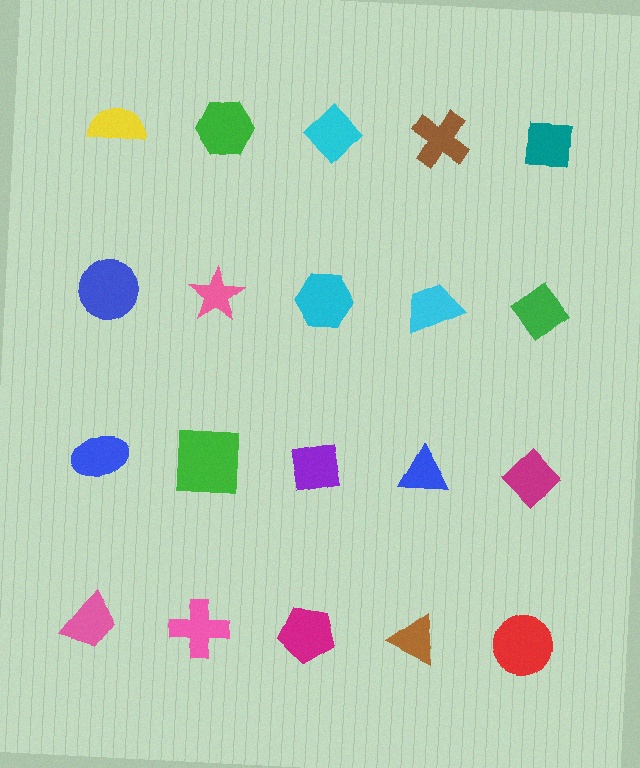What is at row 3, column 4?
A blue triangle.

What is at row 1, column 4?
A brown cross.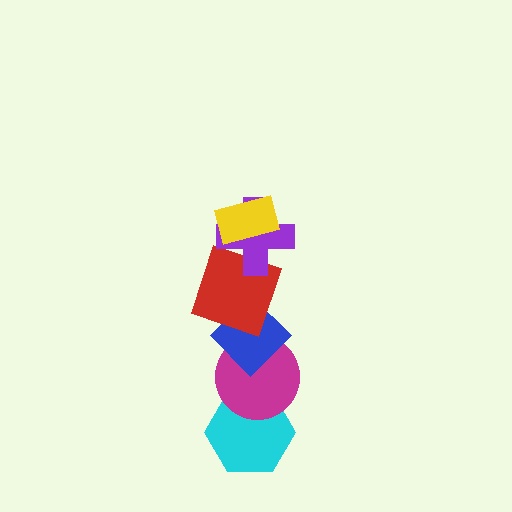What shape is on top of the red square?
The purple cross is on top of the red square.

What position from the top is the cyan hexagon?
The cyan hexagon is 6th from the top.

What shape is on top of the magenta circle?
The blue diamond is on top of the magenta circle.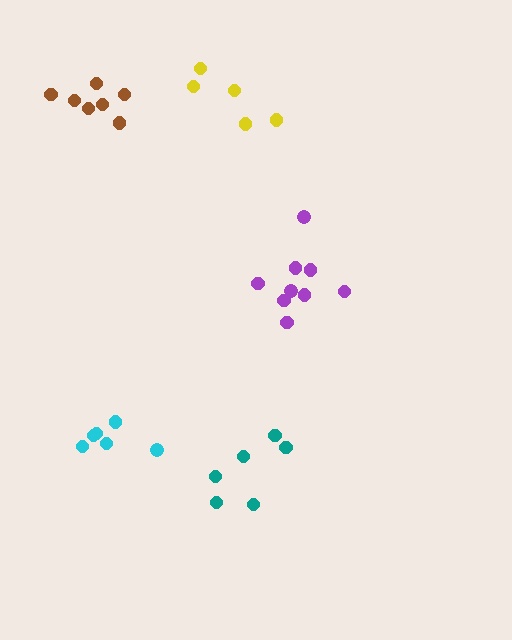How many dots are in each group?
Group 1: 6 dots, Group 2: 9 dots, Group 3: 5 dots, Group 4: 6 dots, Group 5: 7 dots (33 total).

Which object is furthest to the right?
The purple cluster is rightmost.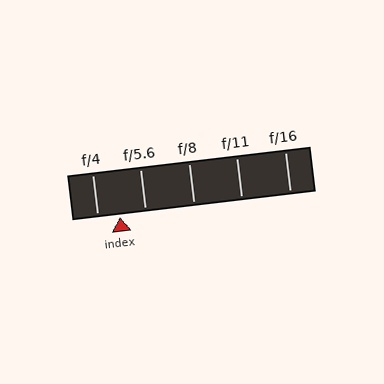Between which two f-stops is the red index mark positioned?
The index mark is between f/4 and f/5.6.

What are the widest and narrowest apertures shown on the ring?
The widest aperture shown is f/4 and the narrowest is f/16.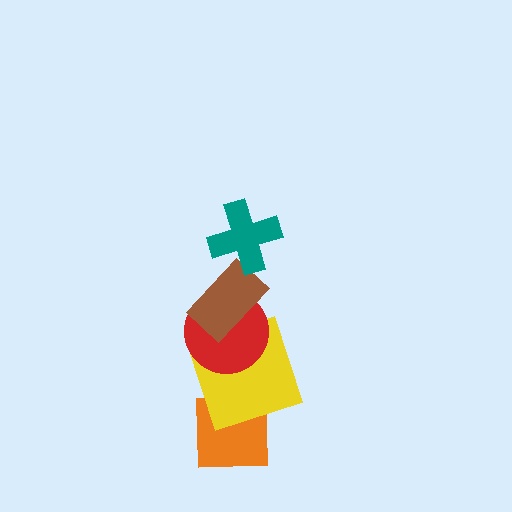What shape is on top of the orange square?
The yellow square is on top of the orange square.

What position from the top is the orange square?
The orange square is 5th from the top.